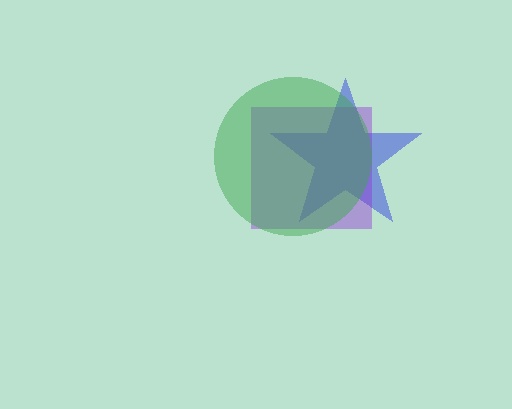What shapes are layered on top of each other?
The layered shapes are: a blue star, a purple square, a green circle.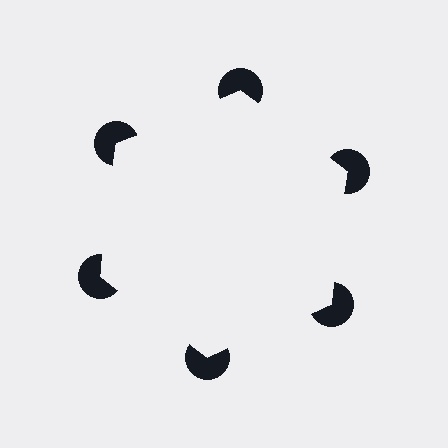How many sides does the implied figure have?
6 sides.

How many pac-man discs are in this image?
There are 6 — one at each vertex of the illusory hexagon.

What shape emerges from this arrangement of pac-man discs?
An illusory hexagon — its edges are inferred from the aligned wedge cuts in the pac-man discs, not physically drawn.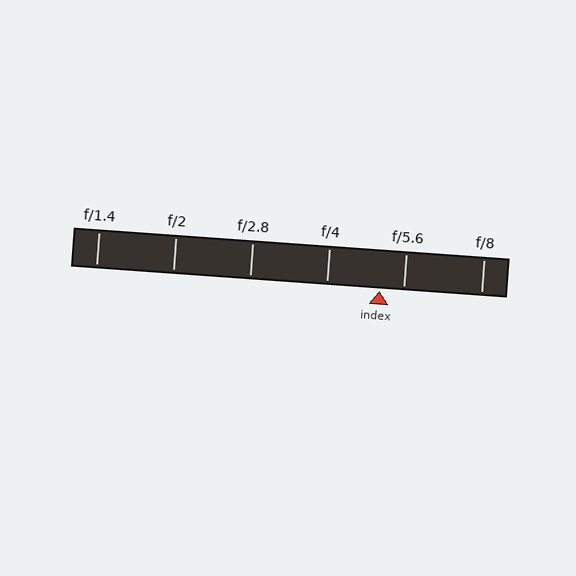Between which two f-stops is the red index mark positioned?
The index mark is between f/4 and f/5.6.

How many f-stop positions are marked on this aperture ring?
There are 6 f-stop positions marked.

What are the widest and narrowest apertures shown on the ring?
The widest aperture shown is f/1.4 and the narrowest is f/8.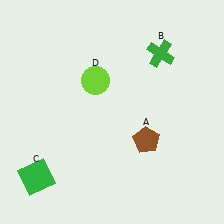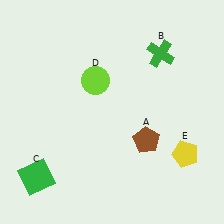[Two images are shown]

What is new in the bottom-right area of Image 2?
A yellow pentagon (E) was added in the bottom-right area of Image 2.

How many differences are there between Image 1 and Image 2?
There is 1 difference between the two images.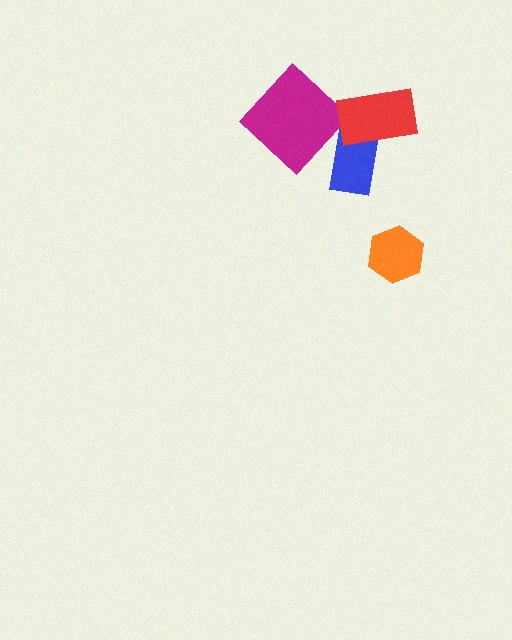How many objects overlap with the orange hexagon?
0 objects overlap with the orange hexagon.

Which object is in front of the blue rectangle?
The red rectangle is in front of the blue rectangle.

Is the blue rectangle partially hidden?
Yes, it is partially covered by another shape.